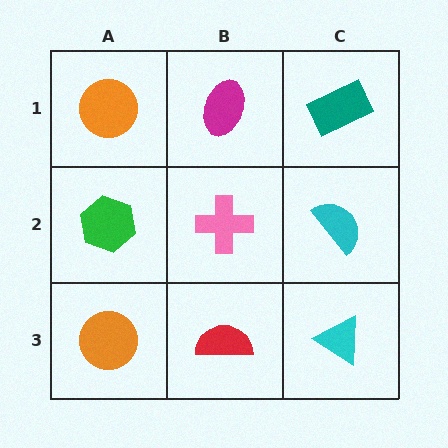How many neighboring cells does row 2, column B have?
4.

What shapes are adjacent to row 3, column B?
A pink cross (row 2, column B), an orange circle (row 3, column A), a cyan triangle (row 3, column C).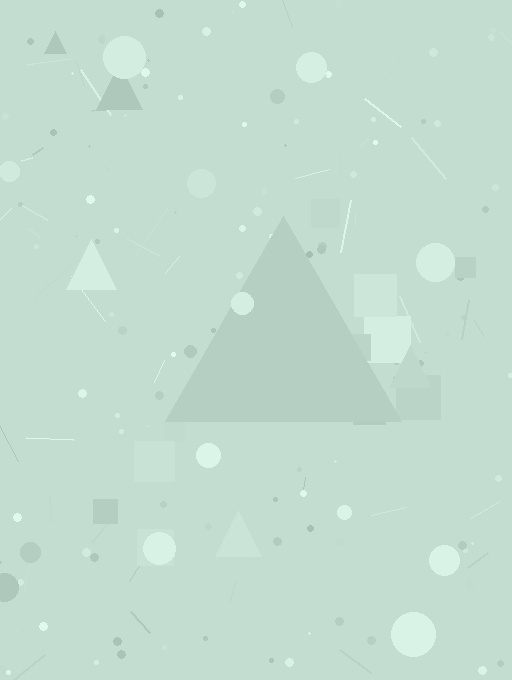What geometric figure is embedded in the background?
A triangle is embedded in the background.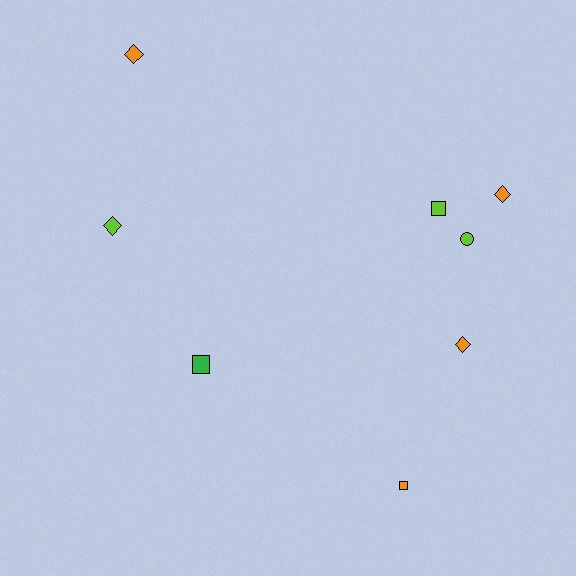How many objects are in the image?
There are 8 objects.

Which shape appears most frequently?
Diamond, with 4 objects.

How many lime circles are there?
There is 1 lime circle.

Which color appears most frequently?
Orange, with 4 objects.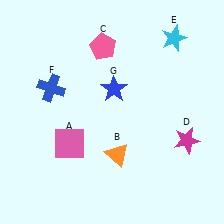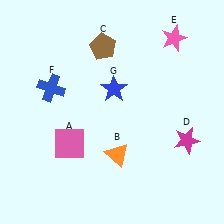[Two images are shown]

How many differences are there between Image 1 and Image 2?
There are 2 differences between the two images.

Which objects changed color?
C changed from pink to brown. E changed from cyan to pink.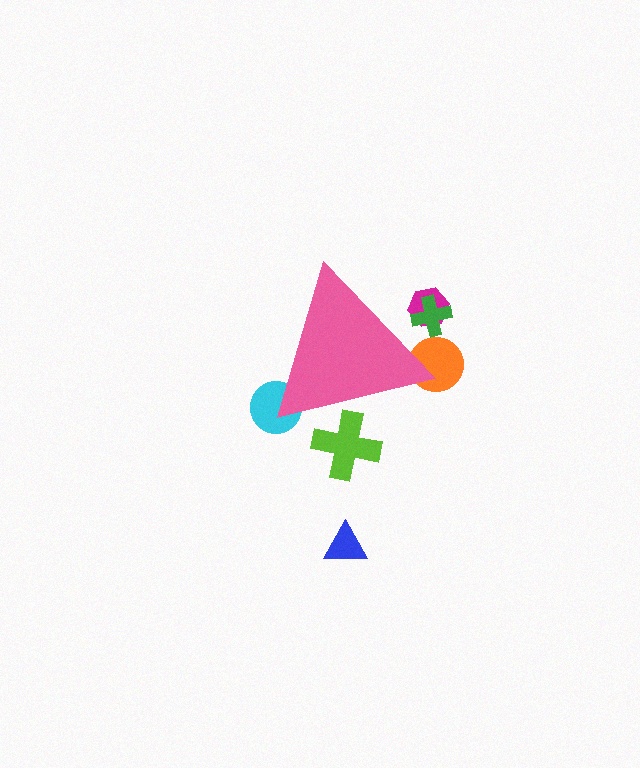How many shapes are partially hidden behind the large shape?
5 shapes are partially hidden.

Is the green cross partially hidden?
Yes, the green cross is partially hidden behind the pink triangle.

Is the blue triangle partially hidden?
No, the blue triangle is fully visible.